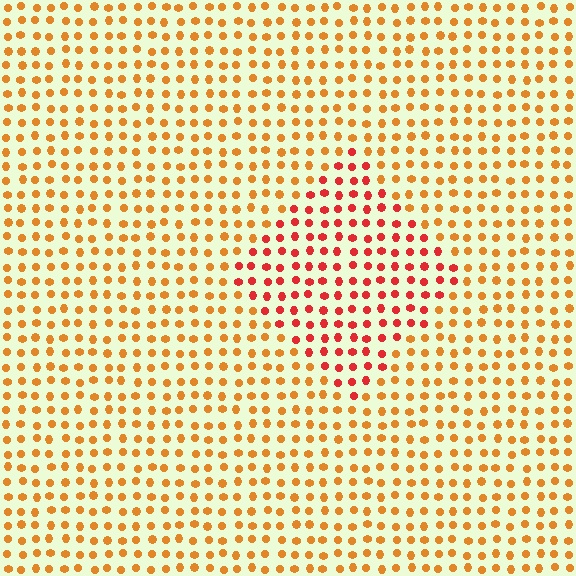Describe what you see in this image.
The image is filled with small orange elements in a uniform arrangement. A diamond-shaped region is visible where the elements are tinted to a slightly different hue, forming a subtle color boundary.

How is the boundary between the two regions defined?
The boundary is defined purely by a slight shift in hue (about 33 degrees). Spacing, size, and orientation are identical on both sides.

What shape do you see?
I see a diamond.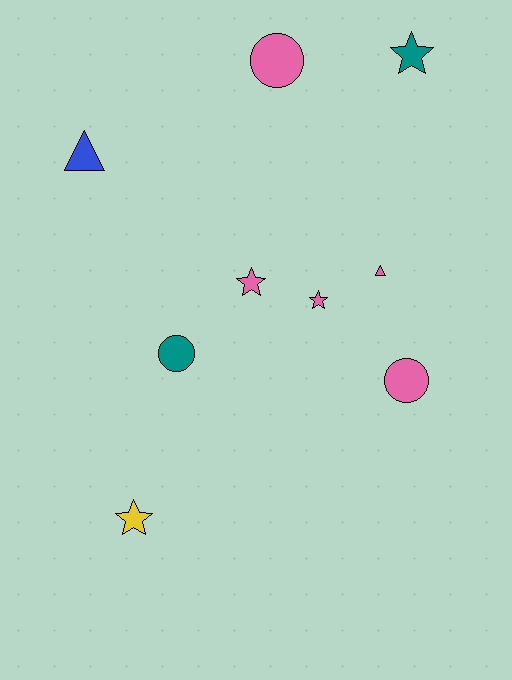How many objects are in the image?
There are 9 objects.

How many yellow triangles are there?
There are no yellow triangles.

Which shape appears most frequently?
Star, with 4 objects.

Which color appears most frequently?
Pink, with 5 objects.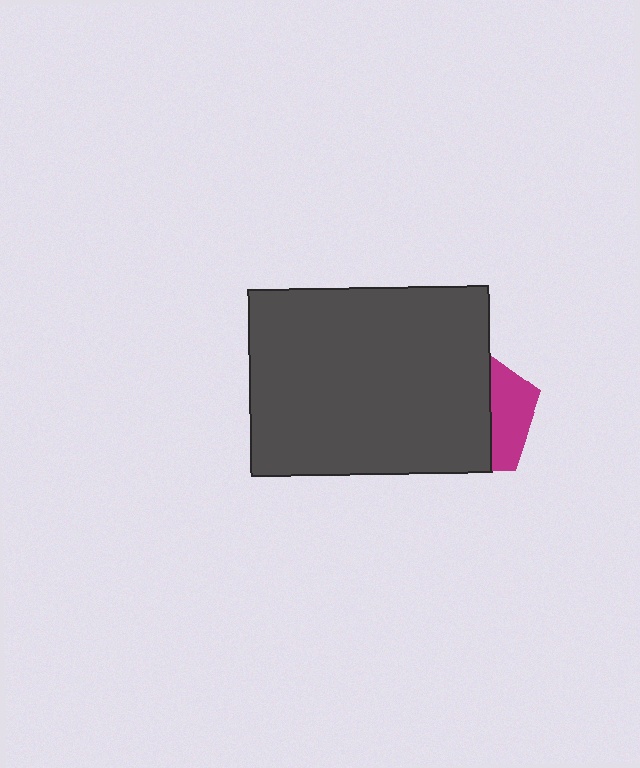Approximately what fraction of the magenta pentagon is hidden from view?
Roughly 69% of the magenta pentagon is hidden behind the dark gray rectangle.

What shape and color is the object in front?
The object in front is a dark gray rectangle.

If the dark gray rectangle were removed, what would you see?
You would see the complete magenta pentagon.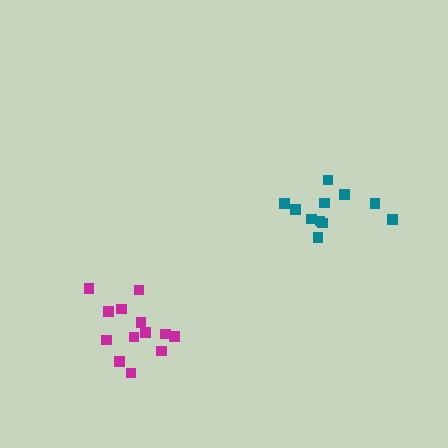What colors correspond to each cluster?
The clusters are colored: teal, magenta.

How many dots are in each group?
Group 1: 11 dots, Group 2: 13 dots (24 total).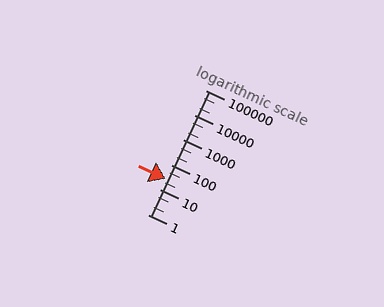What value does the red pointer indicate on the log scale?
The pointer indicates approximately 27.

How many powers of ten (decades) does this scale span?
The scale spans 5 decades, from 1 to 100000.